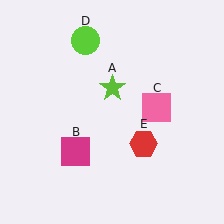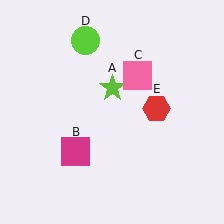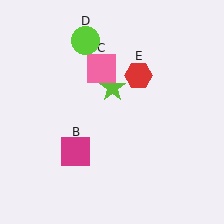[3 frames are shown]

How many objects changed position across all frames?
2 objects changed position: pink square (object C), red hexagon (object E).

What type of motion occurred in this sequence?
The pink square (object C), red hexagon (object E) rotated counterclockwise around the center of the scene.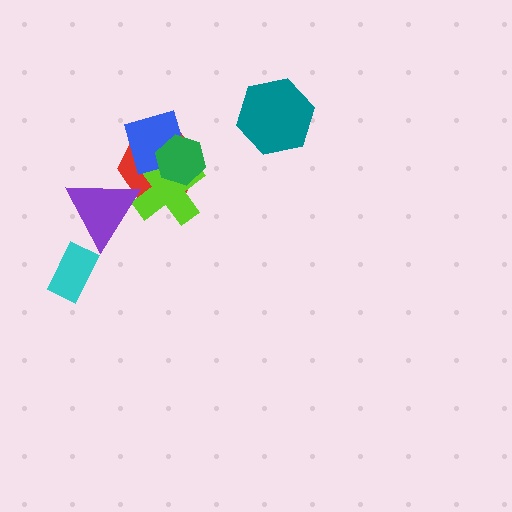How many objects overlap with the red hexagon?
4 objects overlap with the red hexagon.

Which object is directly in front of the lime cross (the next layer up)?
The blue square is directly in front of the lime cross.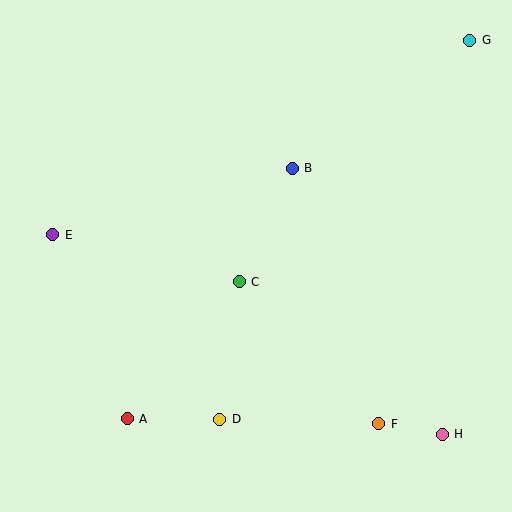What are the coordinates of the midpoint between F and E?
The midpoint between F and E is at (216, 329).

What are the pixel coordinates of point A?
Point A is at (127, 419).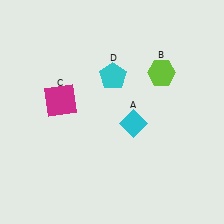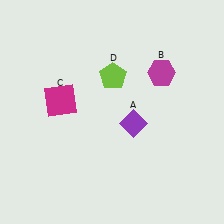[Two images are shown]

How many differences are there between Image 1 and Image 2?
There are 3 differences between the two images.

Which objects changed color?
A changed from cyan to purple. B changed from lime to magenta. D changed from cyan to lime.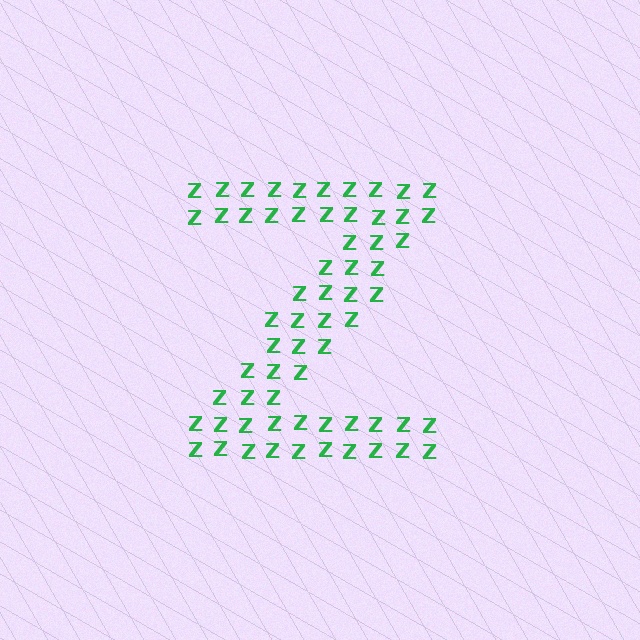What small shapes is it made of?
It is made of small letter Z's.